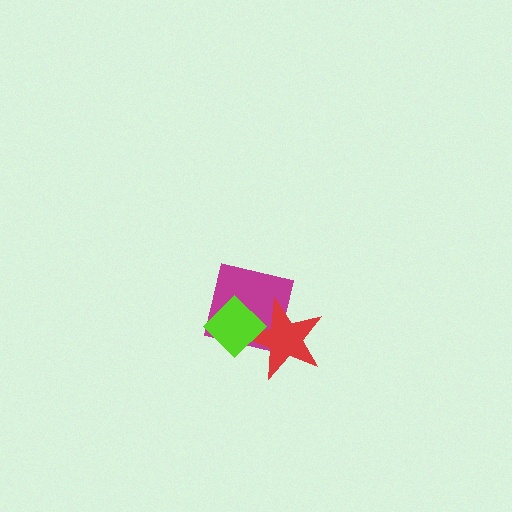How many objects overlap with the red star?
2 objects overlap with the red star.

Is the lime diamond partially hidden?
No, no other shape covers it.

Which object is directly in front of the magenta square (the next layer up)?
The red star is directly in front of the magenta square.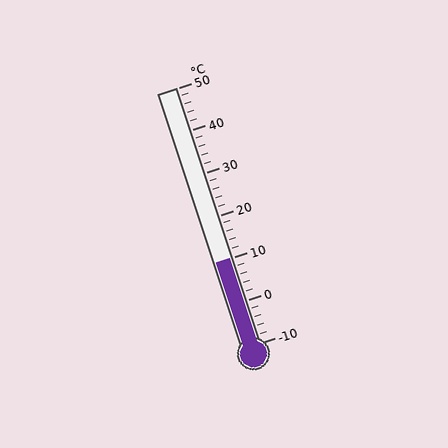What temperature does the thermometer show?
The thermometer shows approximately 10°C.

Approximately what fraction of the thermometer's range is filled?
The thermometer is filled to approximately 35% of its range.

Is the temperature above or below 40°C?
The temperature is below 40°C.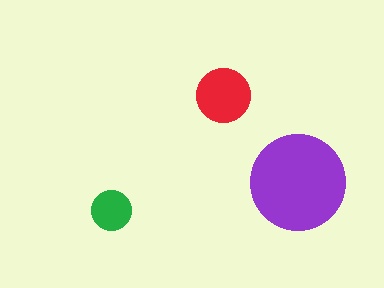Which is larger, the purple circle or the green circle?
The purple one.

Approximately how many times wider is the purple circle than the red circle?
About 2 times wider.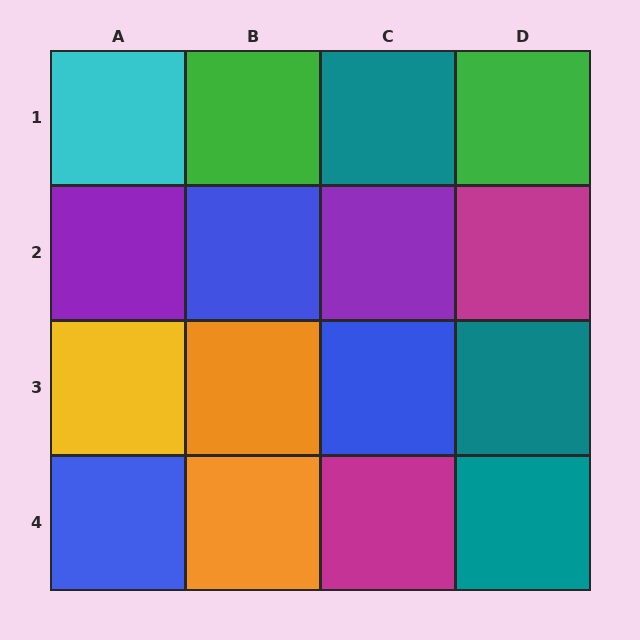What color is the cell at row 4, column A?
Blue.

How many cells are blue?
3 cells are blue.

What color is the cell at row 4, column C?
Magenta.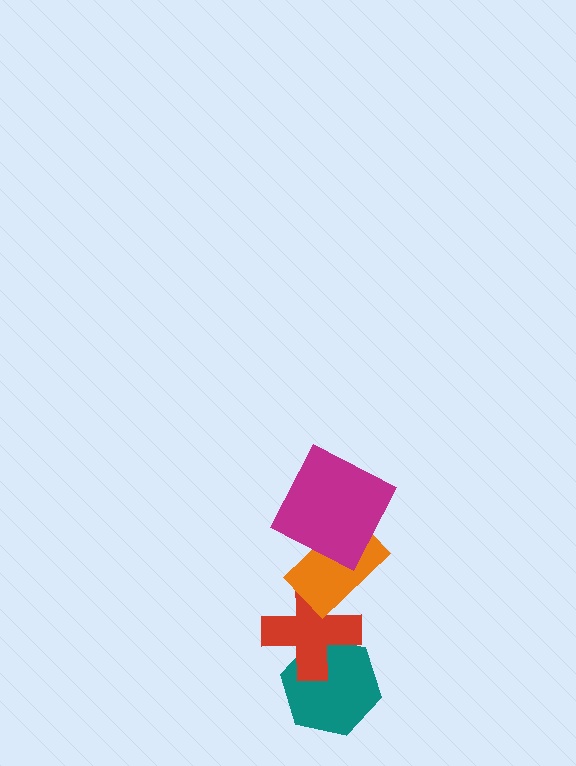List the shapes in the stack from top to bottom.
From top to bottom: the magenta square, the orange rectangle, the red cross, the teal hexagon.